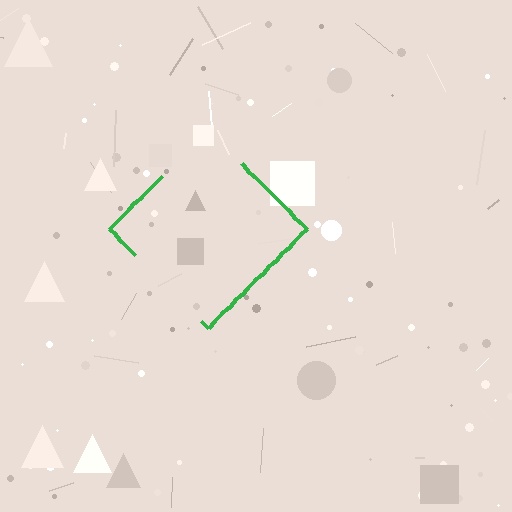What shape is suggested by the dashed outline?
The dashed outline suggests a diamond.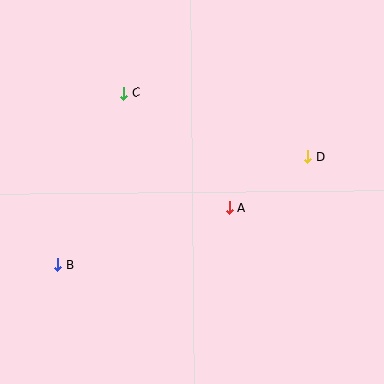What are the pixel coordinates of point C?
Point C is at (124, 93).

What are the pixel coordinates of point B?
Point B is at (57, 265).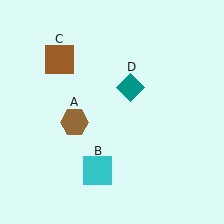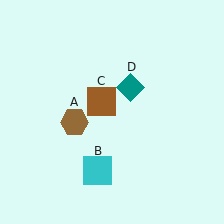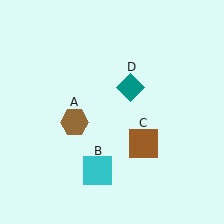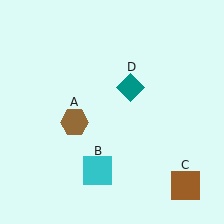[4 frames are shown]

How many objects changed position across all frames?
1 object changed position: brown square (object C).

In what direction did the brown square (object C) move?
The brown square (object C) moved down and to the right.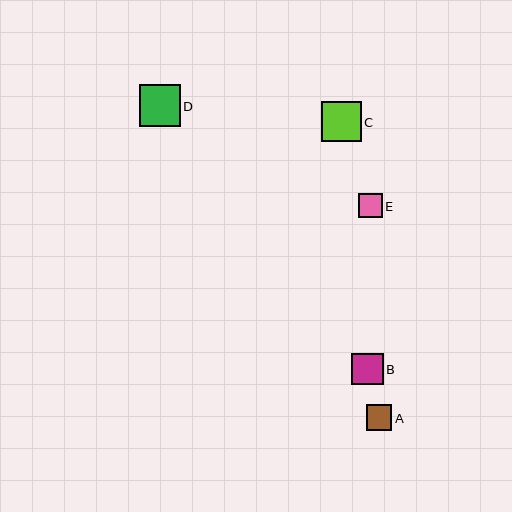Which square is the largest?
Square D is the largest with a size of approximately 41 pixels.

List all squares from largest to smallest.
From largest to smallest: D, C, B, A, E.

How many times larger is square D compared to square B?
Square D is approximately 1.3 times the size of square B.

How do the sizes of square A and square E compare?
Square A and square E are approximately the same size.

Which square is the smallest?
Square E is the smallest with a size of approximately 24 pixels.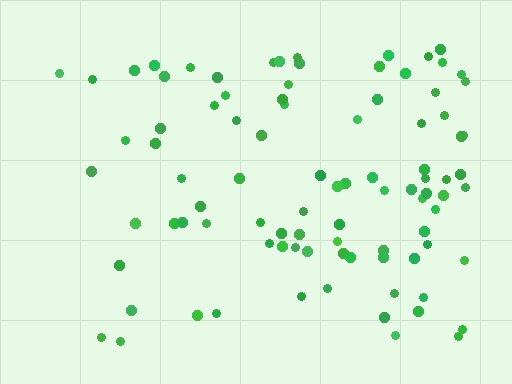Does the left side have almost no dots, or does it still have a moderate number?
Still a moderate number, just noticeably fewer than the right.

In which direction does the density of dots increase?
From left to right, with the right side densest.